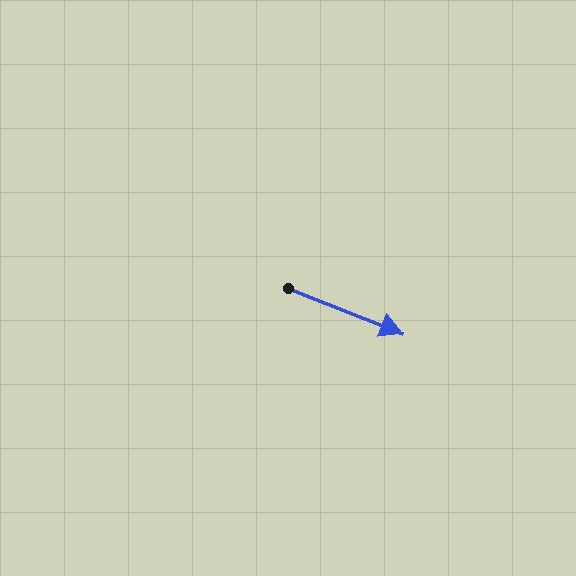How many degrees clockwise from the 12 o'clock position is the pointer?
Approximately 112 degrees.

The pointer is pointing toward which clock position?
Roughly 4 o'clock.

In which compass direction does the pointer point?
East.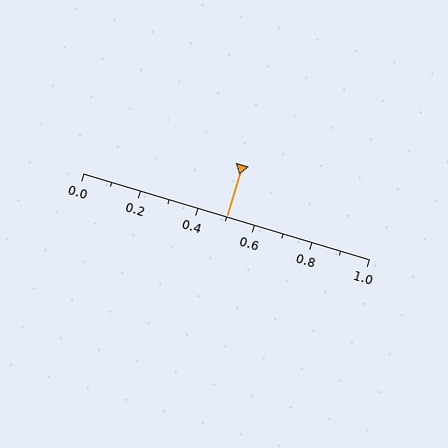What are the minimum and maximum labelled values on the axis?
The axis runs from 0.0 to 1.0.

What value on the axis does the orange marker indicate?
The marker indicates approximately 0.5.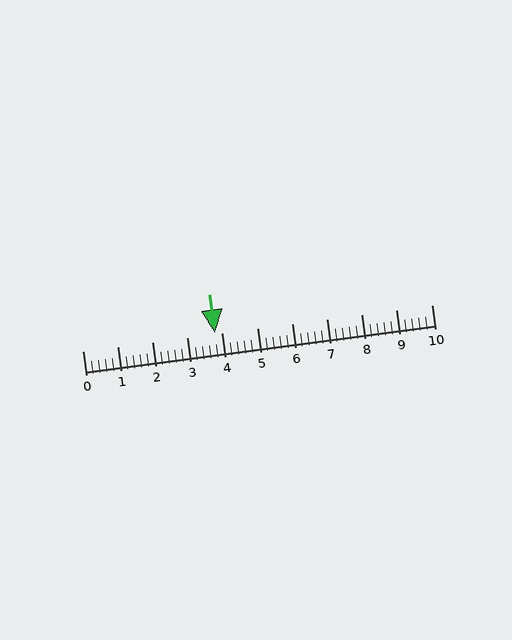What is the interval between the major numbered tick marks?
The major tick marks are spaced 1 units apart.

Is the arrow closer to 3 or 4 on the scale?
The arrow is closer to 4.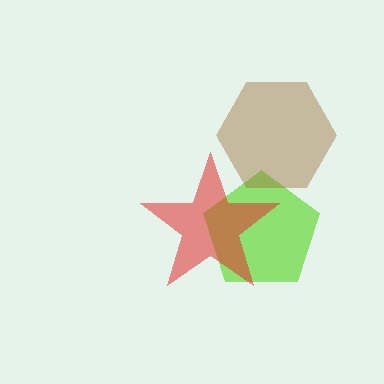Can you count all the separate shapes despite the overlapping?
Yes, there are 3 separate shapes.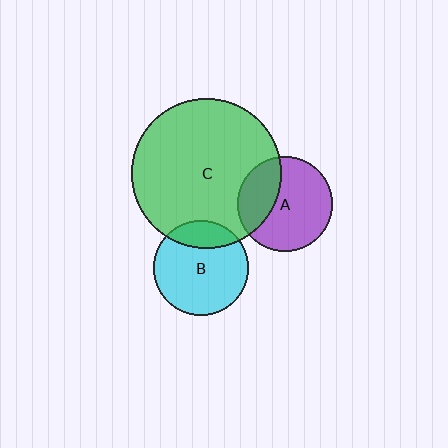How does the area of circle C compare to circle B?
Approximately 2.5 times.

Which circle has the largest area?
Circle C (green).